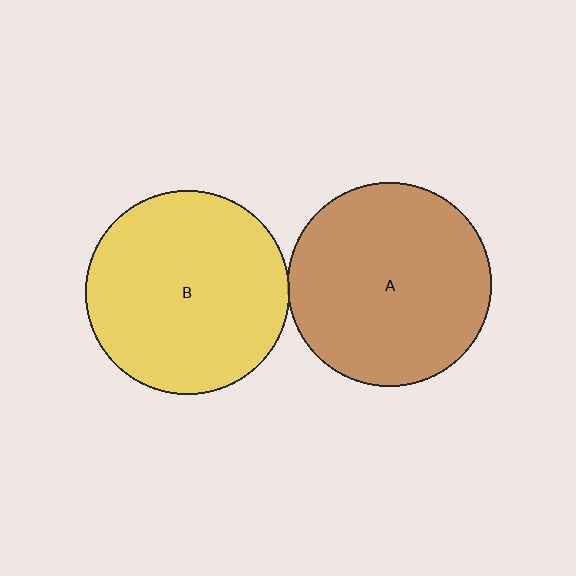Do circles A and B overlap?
Yes.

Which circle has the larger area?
Circle A (brown).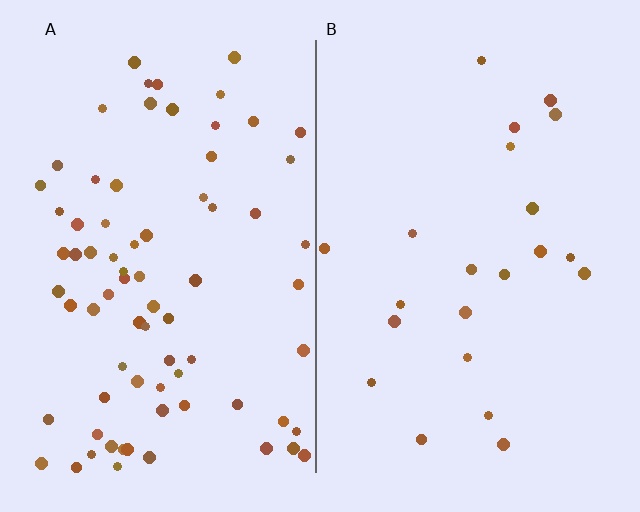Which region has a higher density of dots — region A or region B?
A (the left).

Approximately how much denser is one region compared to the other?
Approximately 3.4× — region A over region B.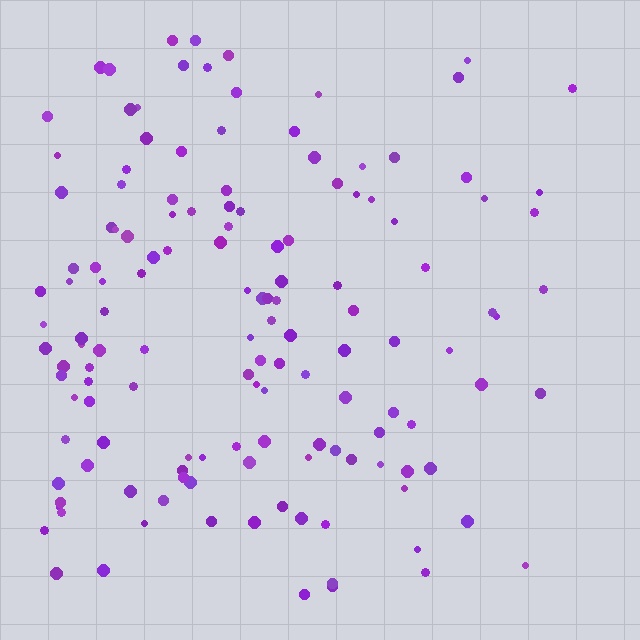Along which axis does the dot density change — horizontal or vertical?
Horizontal.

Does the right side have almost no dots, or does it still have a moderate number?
Still a moderate number, just noticeably fewer than the left.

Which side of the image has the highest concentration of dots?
The left.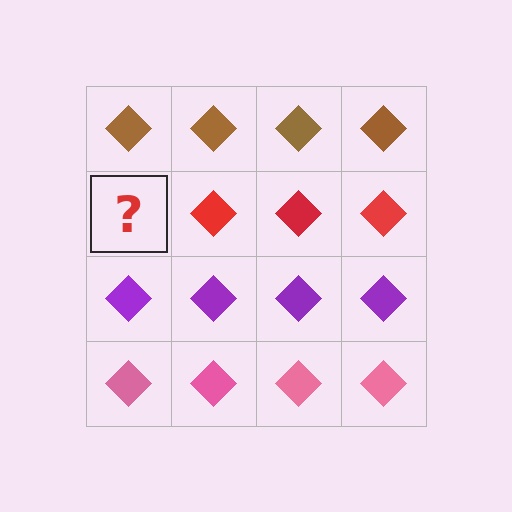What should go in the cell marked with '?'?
The missing cell should contain a red diamond.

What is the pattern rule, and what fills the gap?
The rule is that each row has a consistent color. The gap should be filled with a red diamond.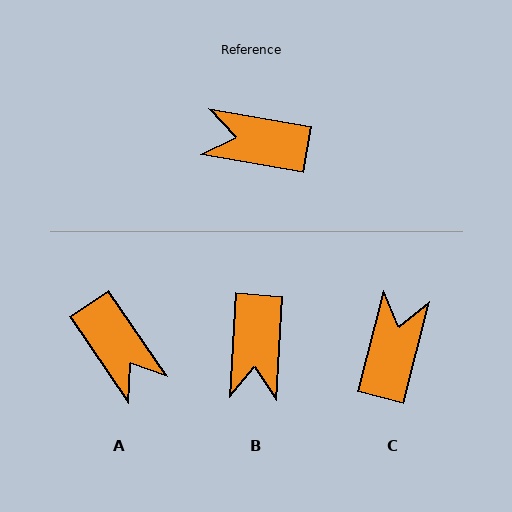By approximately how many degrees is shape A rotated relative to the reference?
Approximately 134 degrees counter-clockwise.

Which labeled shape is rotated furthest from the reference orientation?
A, about 134 degrees away.